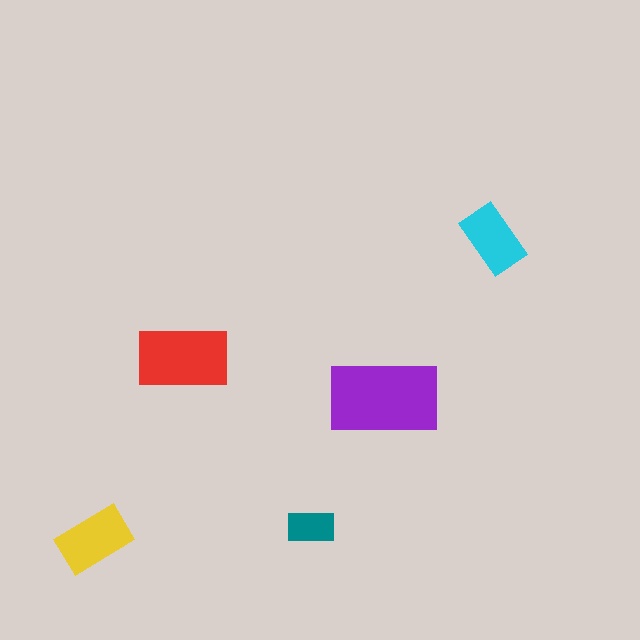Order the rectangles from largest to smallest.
the purple one, the red one, the yellow one, the cyan one, the teal one.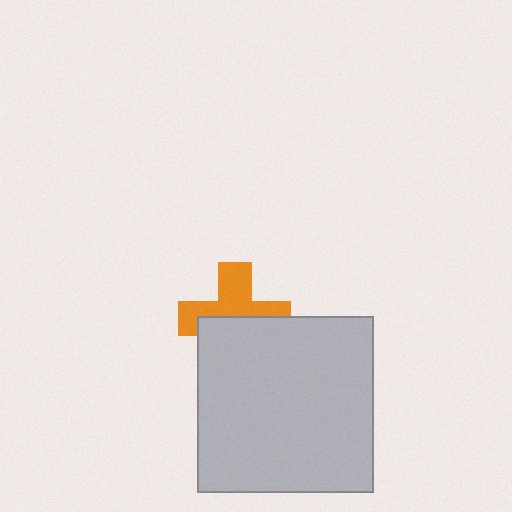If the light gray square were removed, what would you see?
You would see the complete orange cross.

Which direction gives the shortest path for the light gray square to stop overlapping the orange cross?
Moving down gives the shortest separation.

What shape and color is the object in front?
The object in front is a light gray square.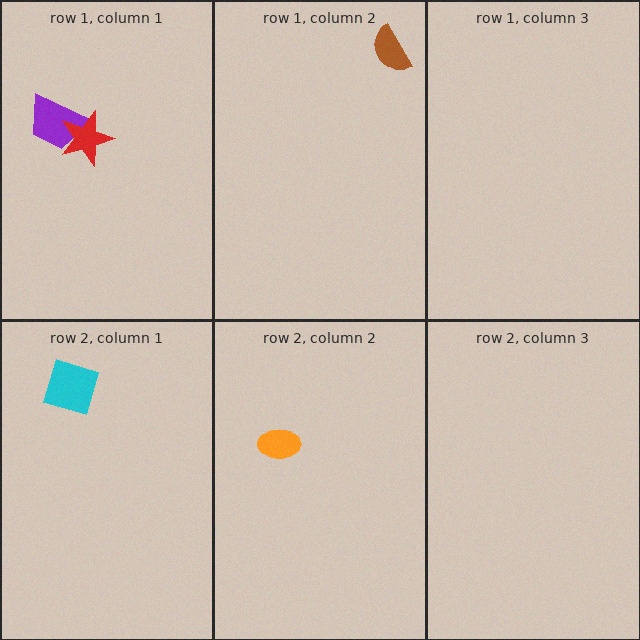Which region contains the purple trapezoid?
The row 1, column 1 region.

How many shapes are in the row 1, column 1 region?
2.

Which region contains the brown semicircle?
The row 1, column 2 region.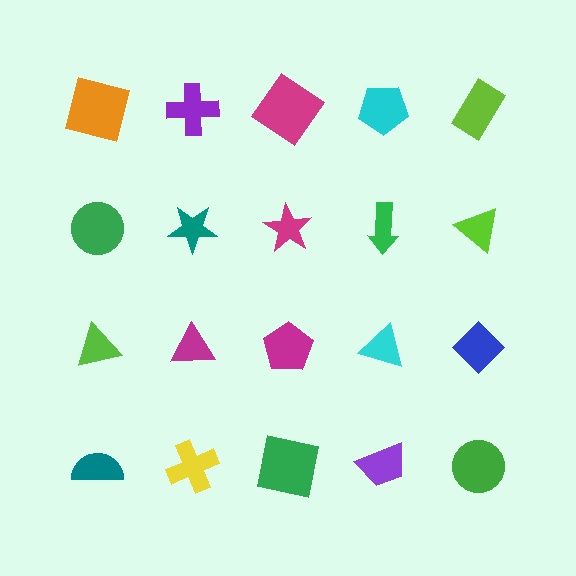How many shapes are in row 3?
5 shapes.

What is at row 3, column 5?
A blue diamond.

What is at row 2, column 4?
A green arrow.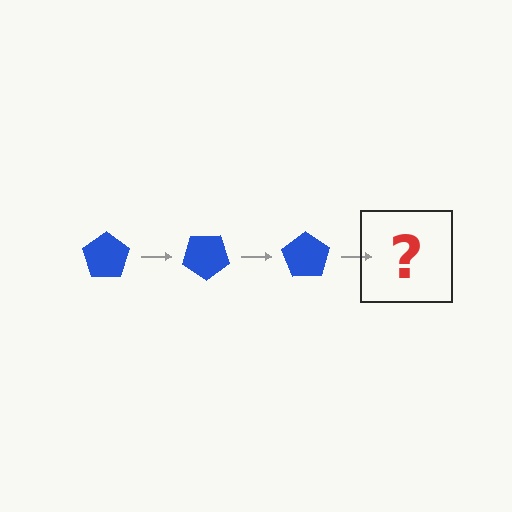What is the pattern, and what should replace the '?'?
The pattern is that the pentagon rotates 35 degrees each step. The '?' should be a blue pentagon rotated 105 degrees.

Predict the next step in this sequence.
The next step is a blue pentagon rotated 105 degrees.